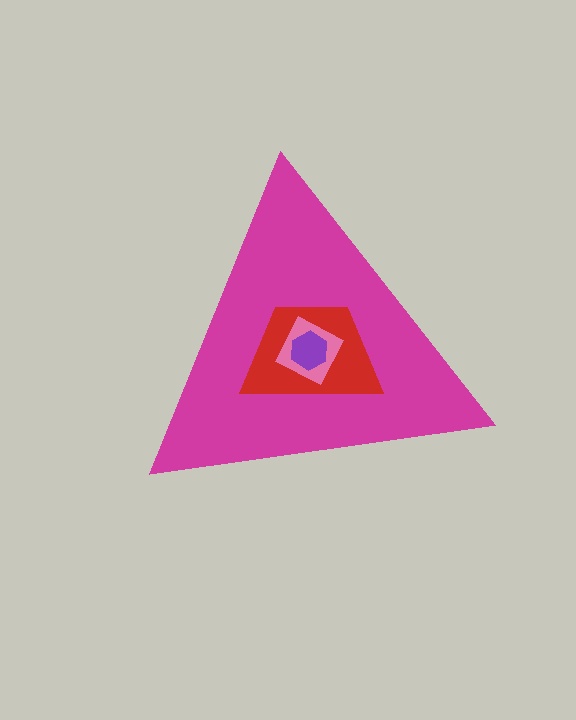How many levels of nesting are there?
4.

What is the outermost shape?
The magenta triangle.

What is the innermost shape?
The purple hexagon.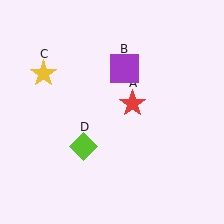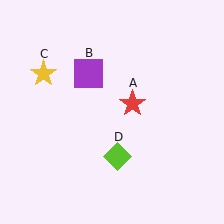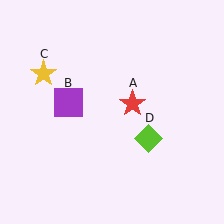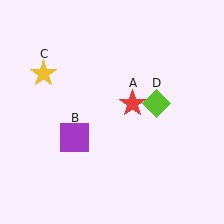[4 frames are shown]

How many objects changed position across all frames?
2 objects changed position: purple square (object B), lime diamond (object D).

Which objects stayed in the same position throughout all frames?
Red star (object A) and yellow star (object C) remained stationary.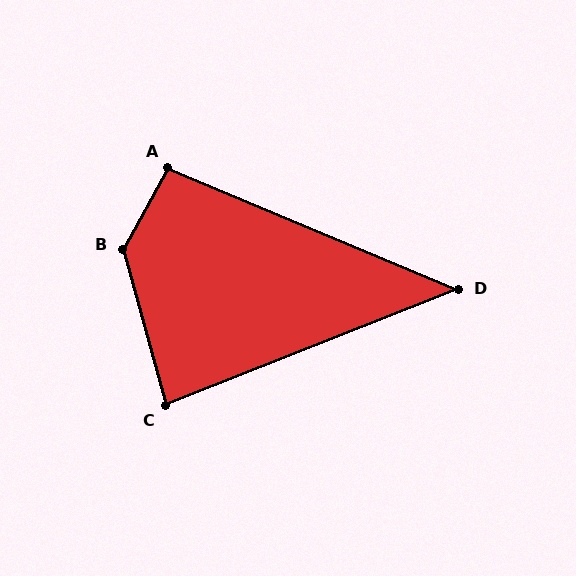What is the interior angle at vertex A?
Approximately 96 degrees (obtuse).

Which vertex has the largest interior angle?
B, at approximately 136 degrees.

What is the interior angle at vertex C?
Approximately 84 degrees (acute).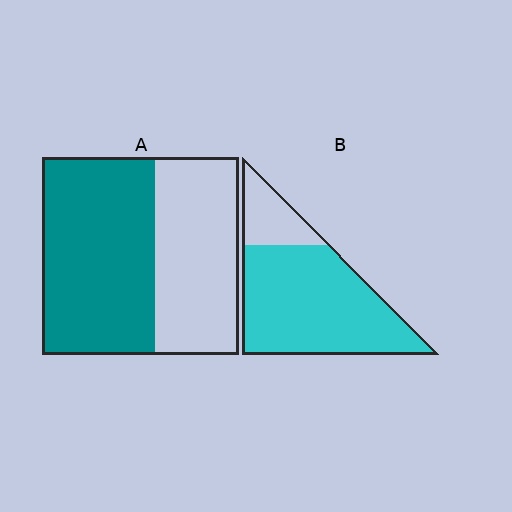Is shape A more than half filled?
Yes.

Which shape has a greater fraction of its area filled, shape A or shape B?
Shape B.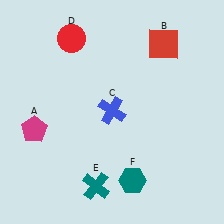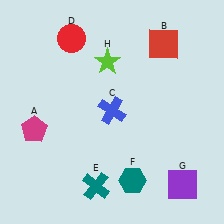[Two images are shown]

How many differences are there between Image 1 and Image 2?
There are 2 differences between the two images.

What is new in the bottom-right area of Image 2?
A purple square (G) was added in the bottom-right area of Image 2.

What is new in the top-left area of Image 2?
A lime star (H) was added in the top-left area of Image 2.